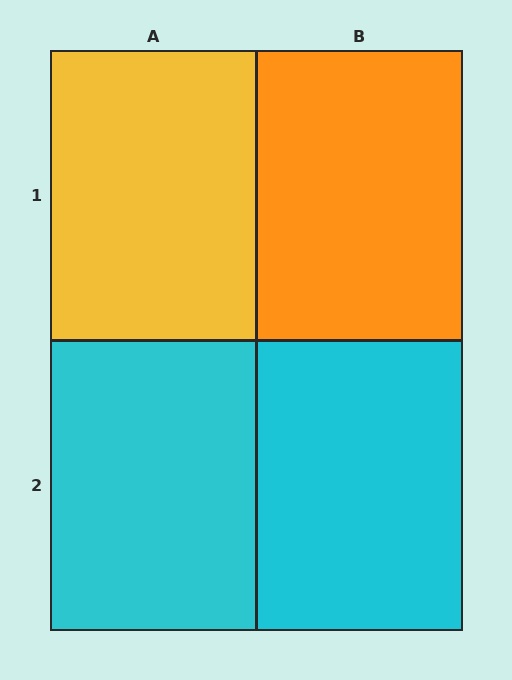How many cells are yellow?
1 cell is yellow.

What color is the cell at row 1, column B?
Orange.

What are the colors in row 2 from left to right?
Cyan, cyan.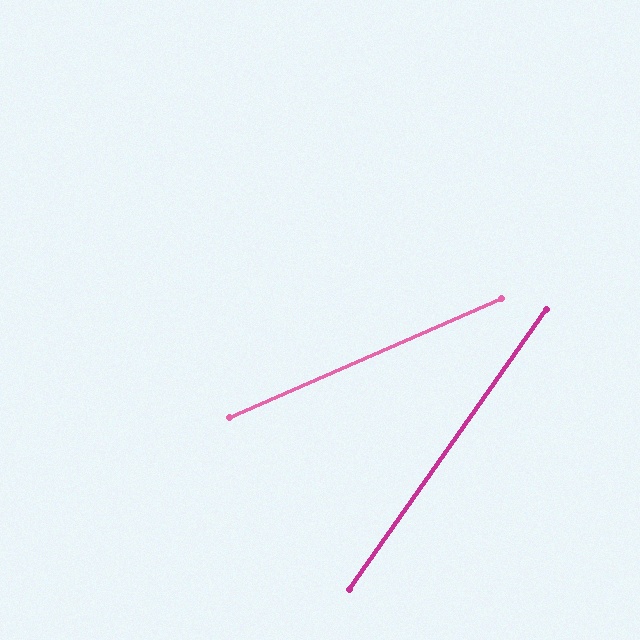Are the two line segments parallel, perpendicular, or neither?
Neither parallel nor perpendicular — they differ by about 31°.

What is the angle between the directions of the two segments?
Approximately 31 degrees.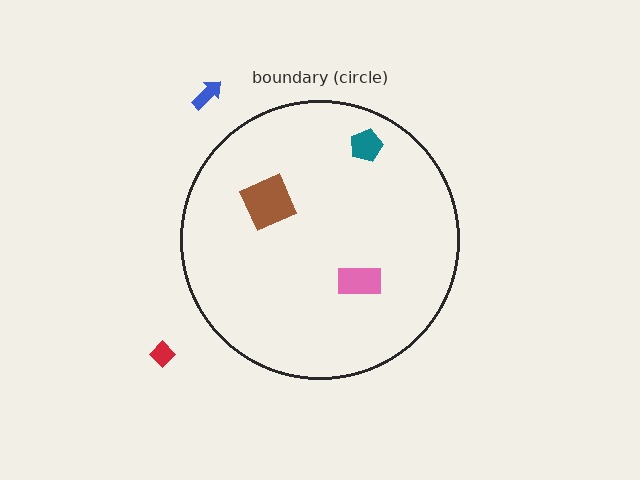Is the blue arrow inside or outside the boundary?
Outside.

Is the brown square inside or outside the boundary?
Inside.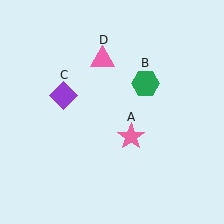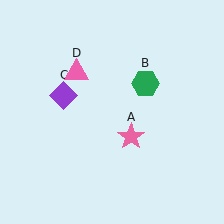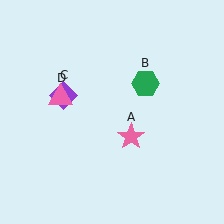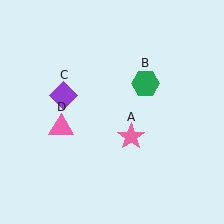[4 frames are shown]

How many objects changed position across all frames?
1 object changed position: pink triangle (object D).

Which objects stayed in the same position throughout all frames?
Pink star (object A) and green hexagon (object B) and purple diamond (object C) remained stationary.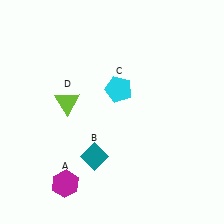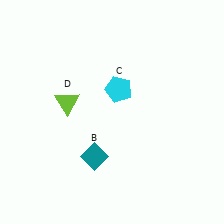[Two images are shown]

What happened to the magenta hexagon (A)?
The magenta hexagon (A) was removed in Image 2. It was in the bottom-left area of Image 1.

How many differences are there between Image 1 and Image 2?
There is 1 difference between the two images.